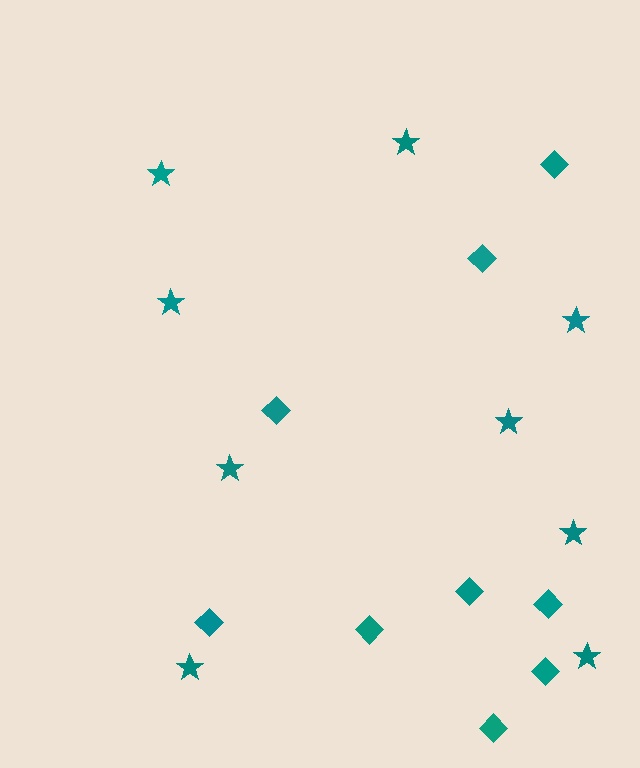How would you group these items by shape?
There are 2 groups: one group of stars (9) and one group of diamonds (9).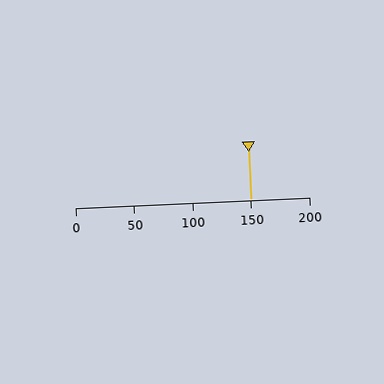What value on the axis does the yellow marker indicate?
The marker indicates approximately 150.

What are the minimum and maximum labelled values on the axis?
The axis runs from 0 to 200.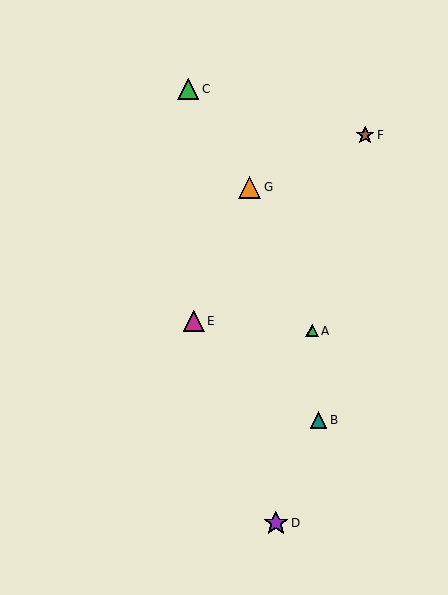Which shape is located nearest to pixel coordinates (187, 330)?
The magenta triangle (labeled E) at (194, 321) is nearest to that location.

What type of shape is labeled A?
Shape A is a green triangle.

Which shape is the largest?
The purple star (labeled D) is the largest.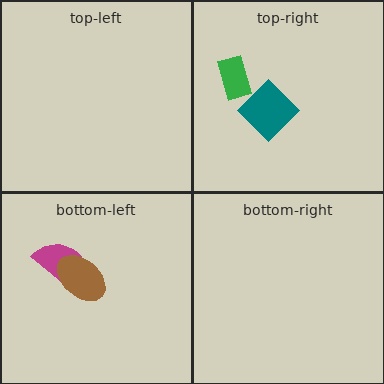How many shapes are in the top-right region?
2.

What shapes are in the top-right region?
The teal diamond, the green rectangle.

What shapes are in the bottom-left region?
The magenta semicircle, the brown ellipse.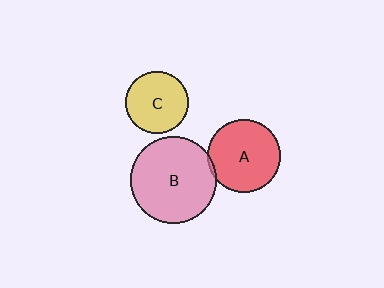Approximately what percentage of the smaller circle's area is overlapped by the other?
Approximately 5%.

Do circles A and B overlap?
Yes.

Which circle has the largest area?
Circle B (pink).